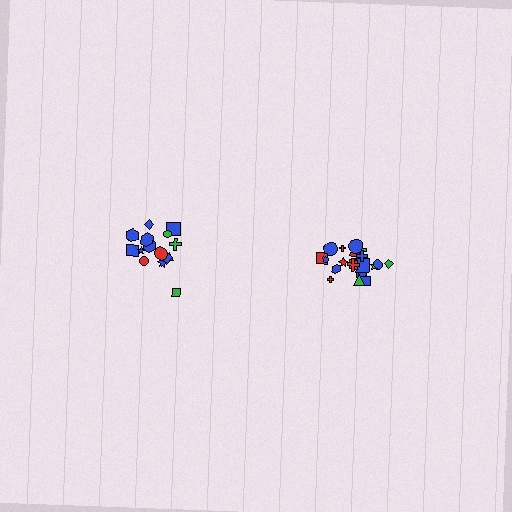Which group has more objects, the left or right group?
The right group.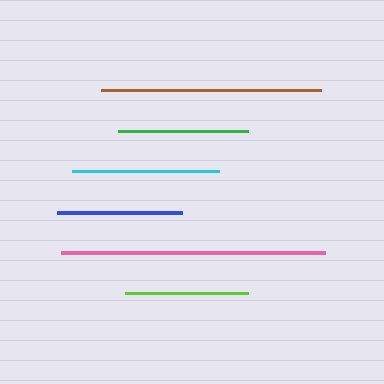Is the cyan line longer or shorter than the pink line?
The pink line is longer than the cyan line.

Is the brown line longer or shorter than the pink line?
The pink line is longer than the brown line.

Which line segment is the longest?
The pink line is the longest at approximately 264 pixels.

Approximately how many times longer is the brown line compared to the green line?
The brown line is approximately 1.7 times the length of the green line.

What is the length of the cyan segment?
The cyan segment is approximately 146 pixels long.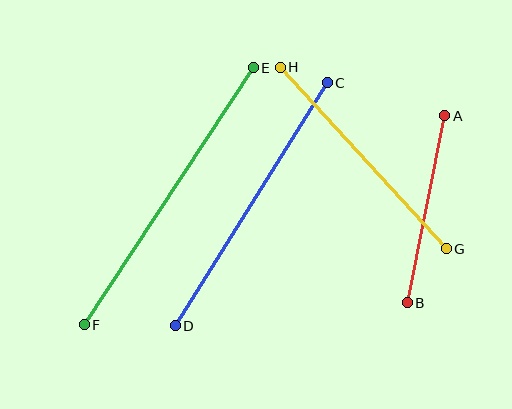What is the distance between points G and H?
The distance is approximately 246 pixels.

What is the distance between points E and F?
The distance is approximately 307 pixels.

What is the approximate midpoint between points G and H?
The midpoint is at approximately (363, 158) pixels.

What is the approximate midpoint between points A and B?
The midpoint is at approximately (426, 209) pixels.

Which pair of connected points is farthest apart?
Points E and F are farthest apart.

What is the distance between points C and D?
The distance is approximately 286 pixels.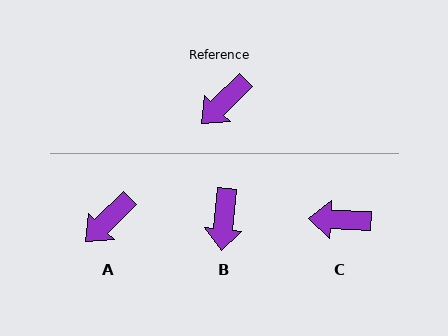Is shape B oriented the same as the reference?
No, it is off by about 40 degrees.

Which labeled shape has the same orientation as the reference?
A.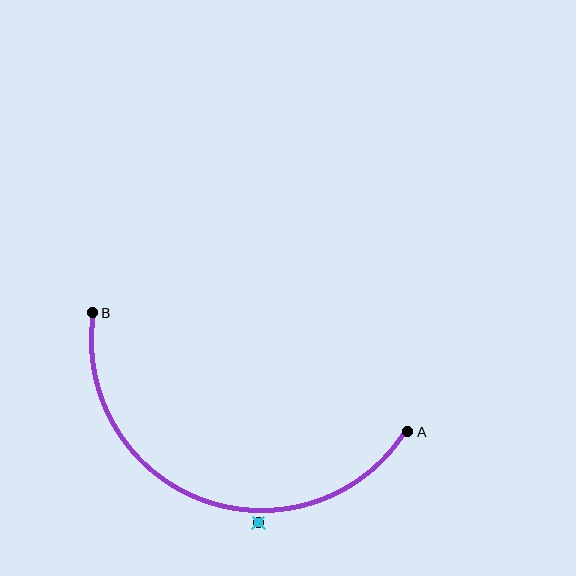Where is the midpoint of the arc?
The arc midpoint is the point on the curve farthest from the straight line joining A and B. It sits below that line.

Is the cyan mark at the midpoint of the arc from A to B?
No — the cyan mark does not lie on the arc at all. It sits slightly outside the curve.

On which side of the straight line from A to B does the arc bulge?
The arc bulges below the straight line connecting A and B.